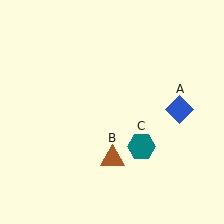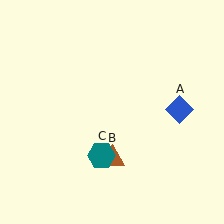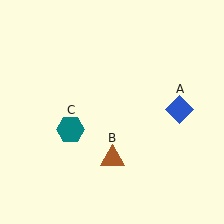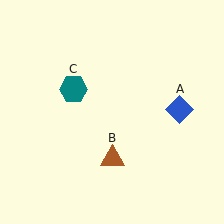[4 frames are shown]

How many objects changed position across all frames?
1 object changed position: teal hexagon (object C).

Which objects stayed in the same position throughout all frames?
Blue diamond (object A) and brown triangle (object B) remained stationary.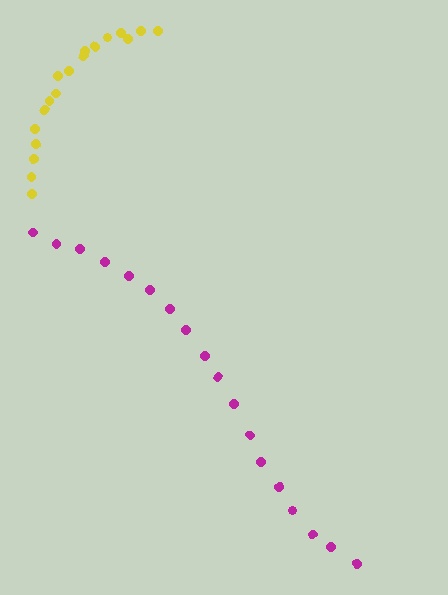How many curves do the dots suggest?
There are 2 distinct paths.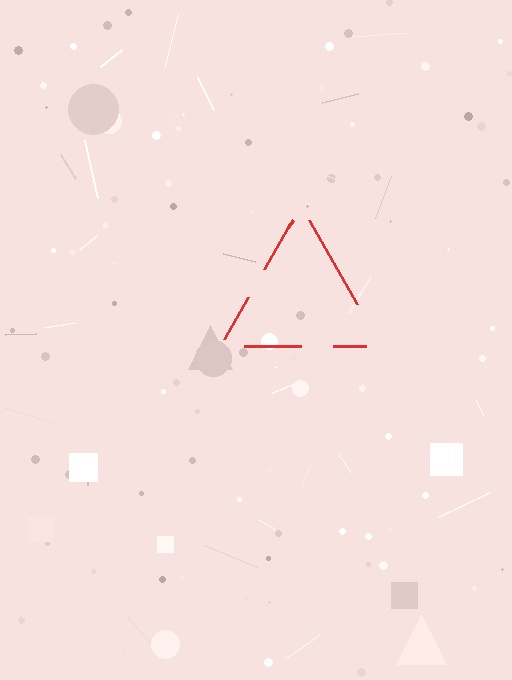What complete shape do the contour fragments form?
The contour fragments form a triangle.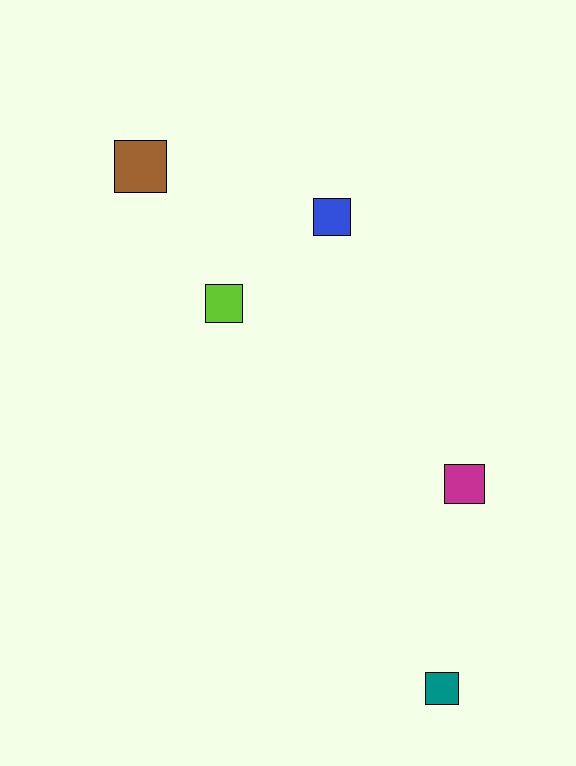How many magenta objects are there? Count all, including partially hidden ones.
There is 1 magenta object.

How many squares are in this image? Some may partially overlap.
There are 5 squares.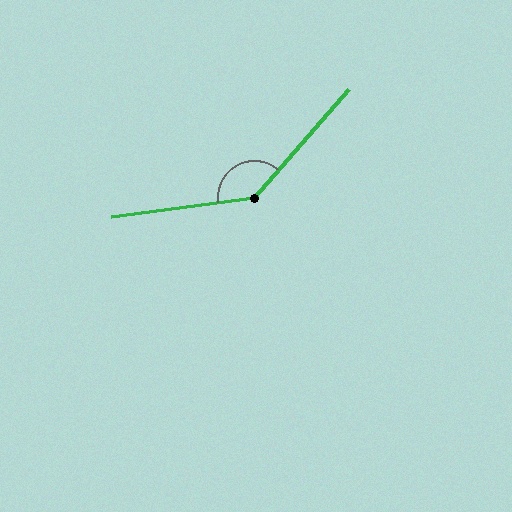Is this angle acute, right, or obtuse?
It is obtuse.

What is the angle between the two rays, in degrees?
Approximately 139 degrees.